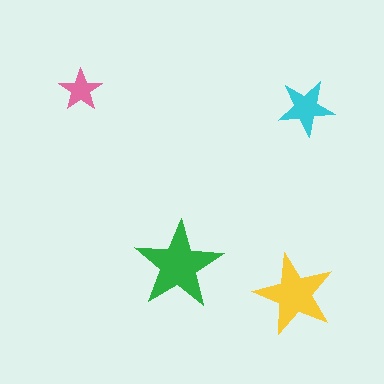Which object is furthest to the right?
The cyan star is rightmost.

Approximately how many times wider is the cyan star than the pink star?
About 1.5 times wider.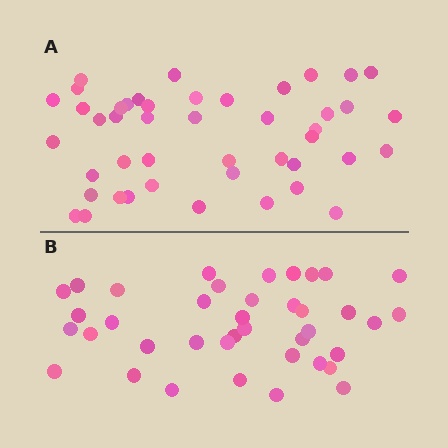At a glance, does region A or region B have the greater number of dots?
Region A (the top region) has more dots.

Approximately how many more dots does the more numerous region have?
Region A has about 6 more dots than region B.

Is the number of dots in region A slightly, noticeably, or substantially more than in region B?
Region A has only slightly more — the two regions are fairly close. The ratio is roughly 1.2 to 1.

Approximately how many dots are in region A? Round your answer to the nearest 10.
About 40 dots. (The exact count is 45, which rounds to 40.)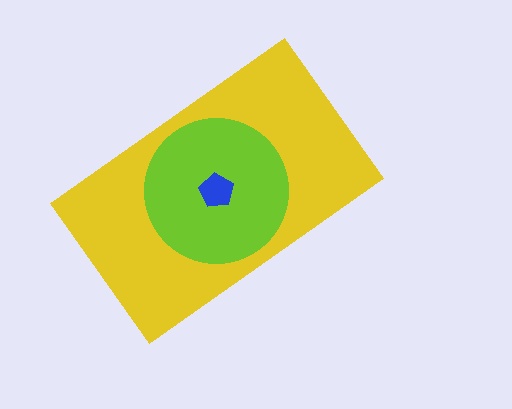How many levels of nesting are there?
3.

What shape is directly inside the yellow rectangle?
The lime circle.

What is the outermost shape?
The yellow rectangle.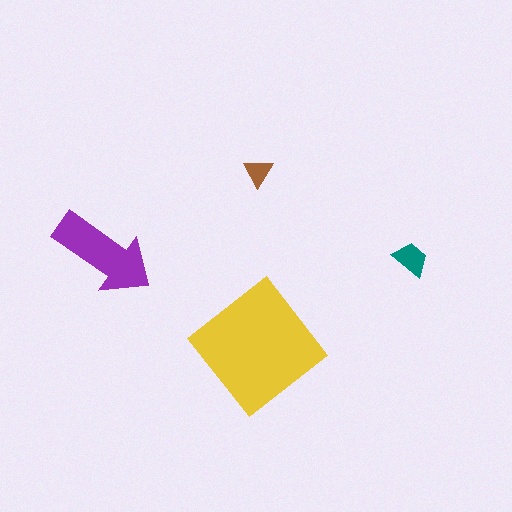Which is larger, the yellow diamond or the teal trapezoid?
The yellow diamond.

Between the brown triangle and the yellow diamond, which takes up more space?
The yellow diamond.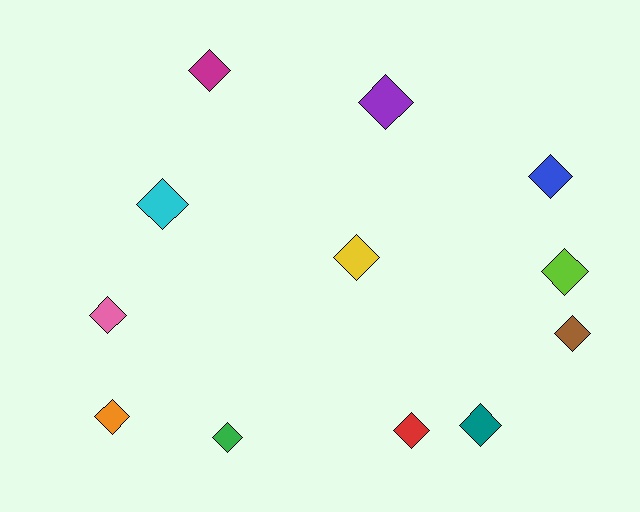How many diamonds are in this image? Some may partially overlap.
There are 12 diamonds.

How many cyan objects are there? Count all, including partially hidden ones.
There is 1 cyan object.